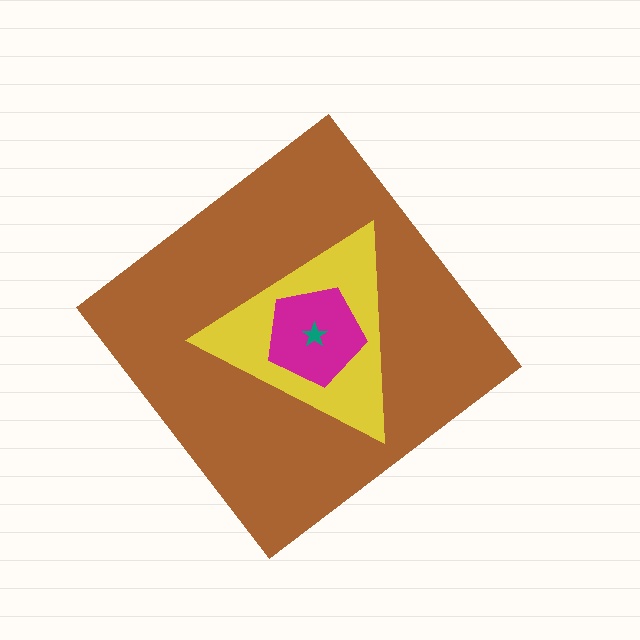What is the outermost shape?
The brown diamond.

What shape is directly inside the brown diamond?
The yellow triangle.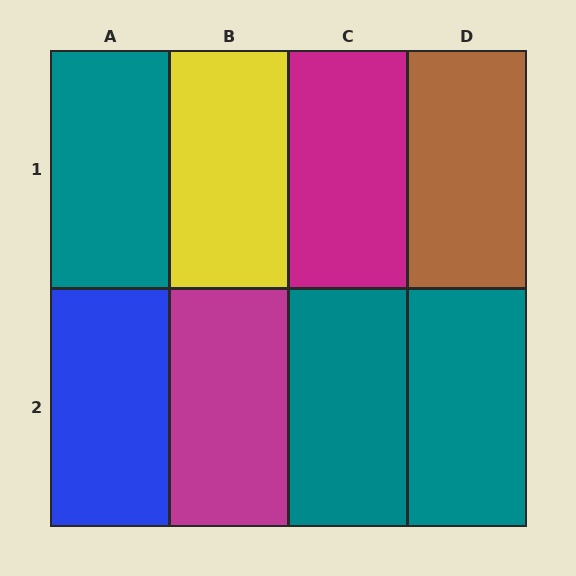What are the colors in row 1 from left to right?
Teal, yellow, magenta, brown.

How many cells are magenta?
2 cells are magenta.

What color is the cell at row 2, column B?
Magenta.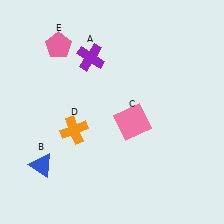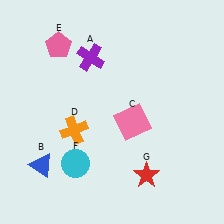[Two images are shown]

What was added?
A cyan circle (F), a red star (G) were added in Image 2.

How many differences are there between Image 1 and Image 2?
There are 2 differences between the two images.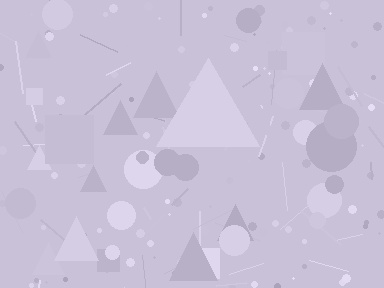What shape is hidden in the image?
A triangle is hidden in the image.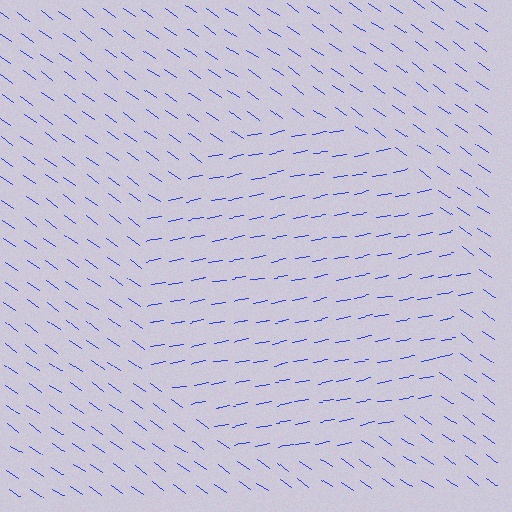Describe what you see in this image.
The image is filled with small blue line segments. A circle region in the image has lines oriented differently from the surrounding lines, creating a visible texture boundary.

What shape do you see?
I see a circle.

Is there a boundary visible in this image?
Yes, there is a texture boundary formed by a change in line orientation.